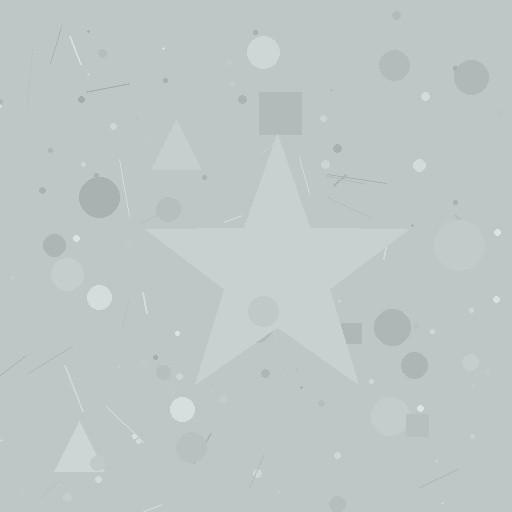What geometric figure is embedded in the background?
A star is embedded in the background.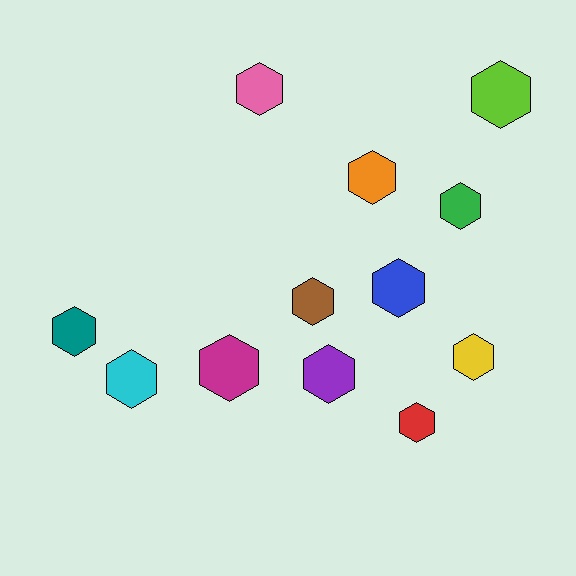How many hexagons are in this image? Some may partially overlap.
There are 12 hexagons.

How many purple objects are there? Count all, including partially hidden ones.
There is 1 purple object.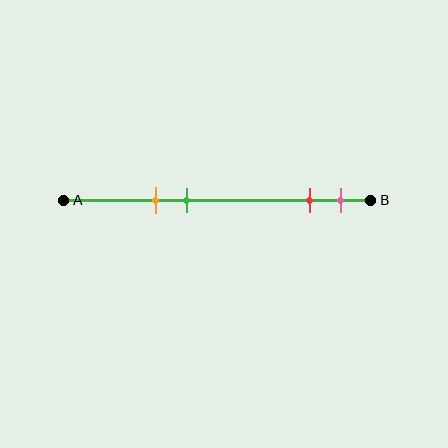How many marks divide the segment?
There are 4 marks dividing the segment.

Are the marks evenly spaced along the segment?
No, the marks are not evenly spaced.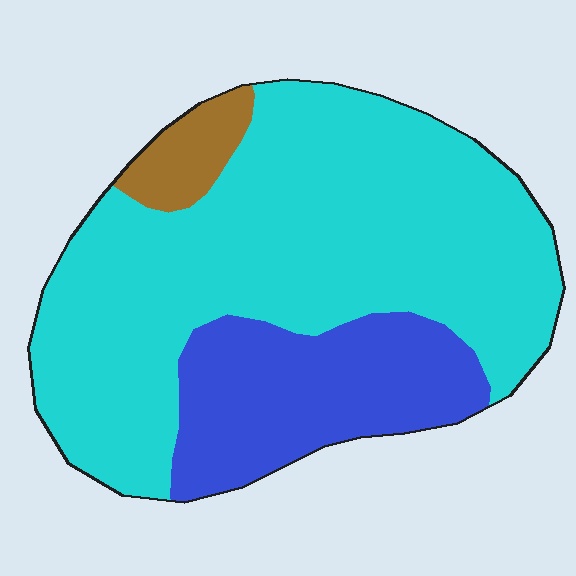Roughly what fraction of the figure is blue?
Blue covers 24% of the figure.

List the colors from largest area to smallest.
From largest to smallest: cyan, blue, brown.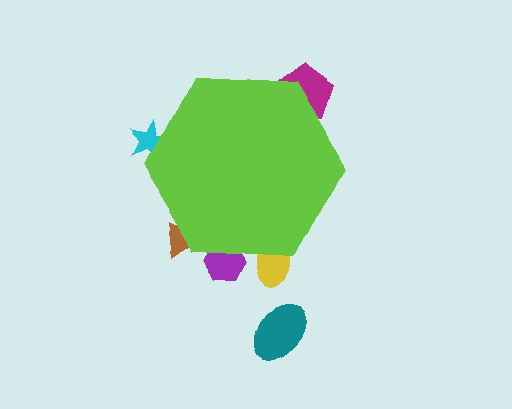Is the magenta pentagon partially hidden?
Yes, the magenta pentagon is partially hidden behind the lime hexagon.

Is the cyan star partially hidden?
Yes, the cyan star is partially hidden behind the lime hexagon.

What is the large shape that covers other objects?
A lime hexagon.